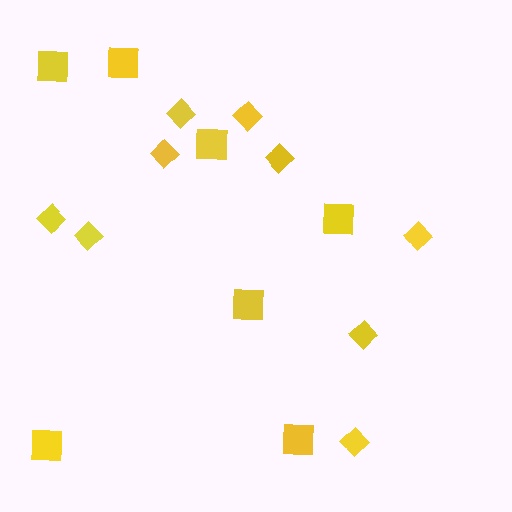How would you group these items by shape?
There are 2 groups: one group of squares (7) and one group of diamonds (9).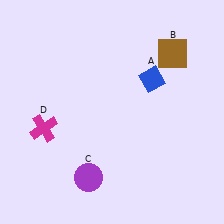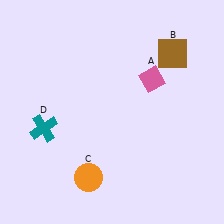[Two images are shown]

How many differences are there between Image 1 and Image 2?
There are 3 differences between the two images.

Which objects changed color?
A changed from blue to pink. C changed from purple to orange. D changed from magenta to teal.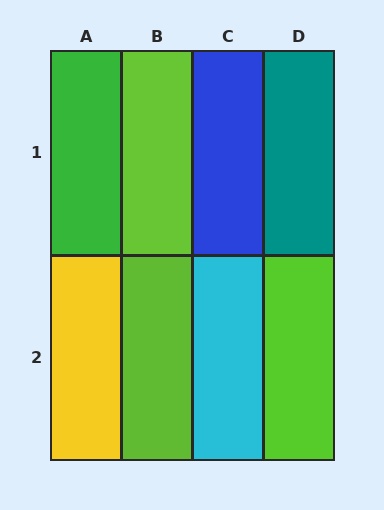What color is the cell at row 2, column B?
Lime.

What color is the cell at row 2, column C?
Cyan.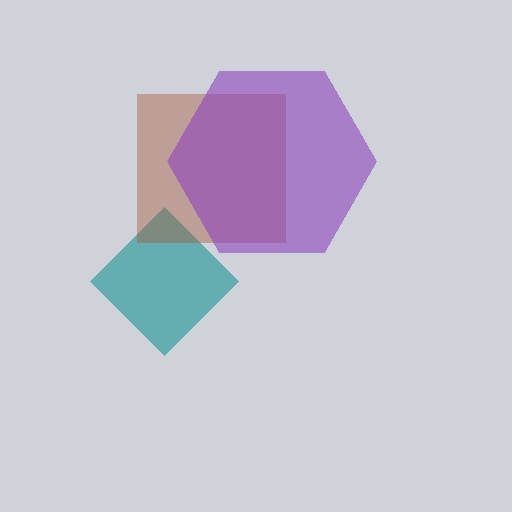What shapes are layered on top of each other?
The layered shapes are: a teal diamond, a brown square, a purple hexagon.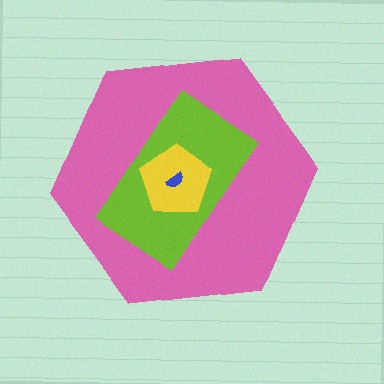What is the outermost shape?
The pink hexagon.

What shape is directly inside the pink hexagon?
The lime rectangle.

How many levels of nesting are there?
4.